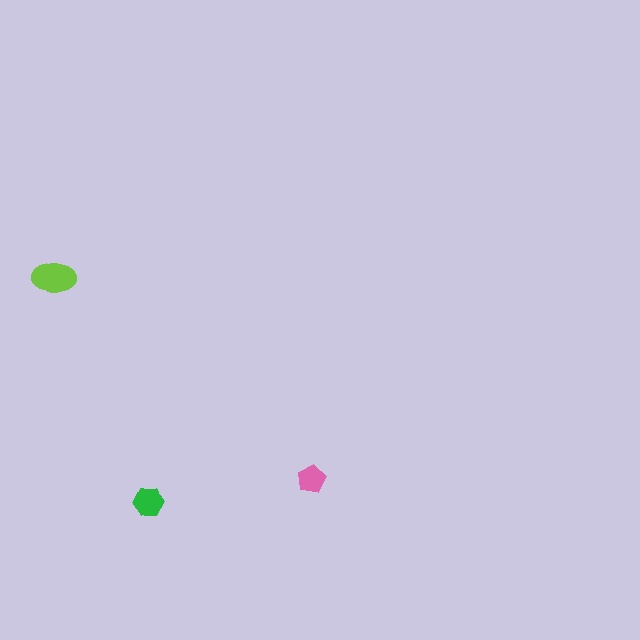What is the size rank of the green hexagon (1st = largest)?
2nd.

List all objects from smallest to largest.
The pink pentagon, the green hexagon, the lime ellipse.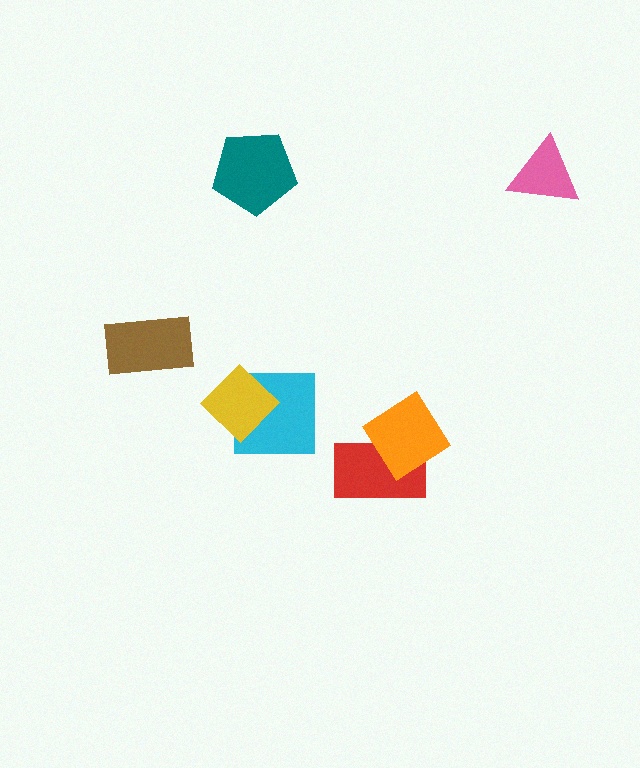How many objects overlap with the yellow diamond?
1 object overlaps with the yellow diamond.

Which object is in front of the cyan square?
The yellow diamond is in front of the cyan square.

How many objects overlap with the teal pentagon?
0 objects overlap with the teal pentagon.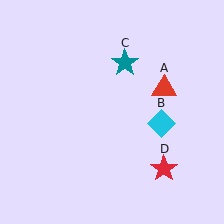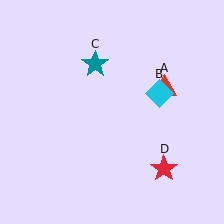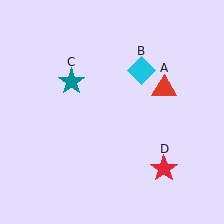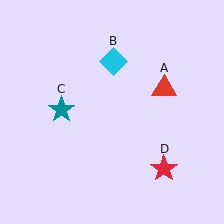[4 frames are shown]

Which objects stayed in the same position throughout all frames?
Red triangle (object A) and red star (object D) remained stationary.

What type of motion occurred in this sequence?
The cyan diamond (object B), teal star (object C) rotated counterclockwise around the center of the scene.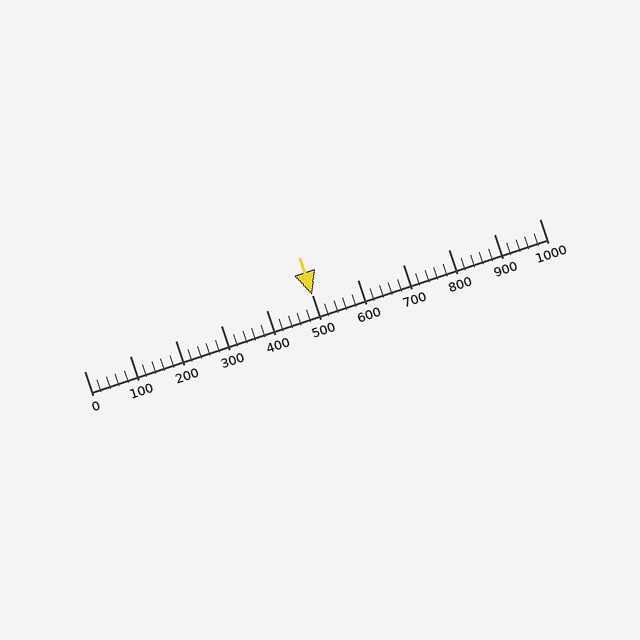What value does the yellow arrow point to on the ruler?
The yellow arrow points to approximately 500.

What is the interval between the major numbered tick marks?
The major tick marks are spaced 100 units apart.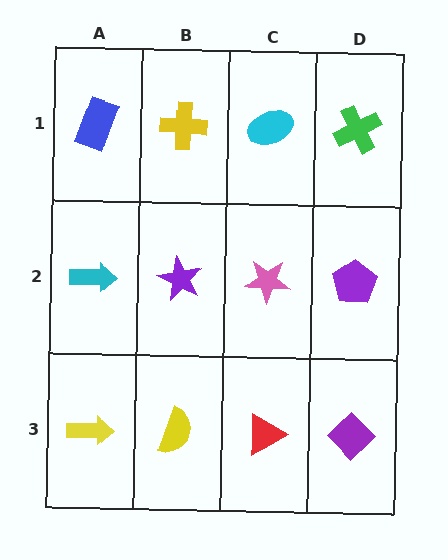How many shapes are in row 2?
4 shapes.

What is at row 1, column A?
A blue rectangle.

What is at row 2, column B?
A purple star.